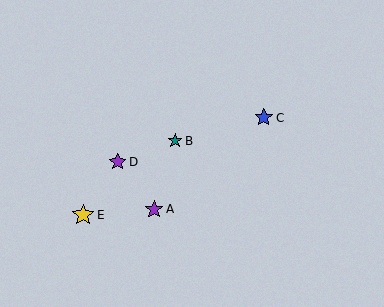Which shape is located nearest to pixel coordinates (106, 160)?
The purple star (labeled D) at (118, 162) is nearest to that location.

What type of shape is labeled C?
Shape C is a blue star.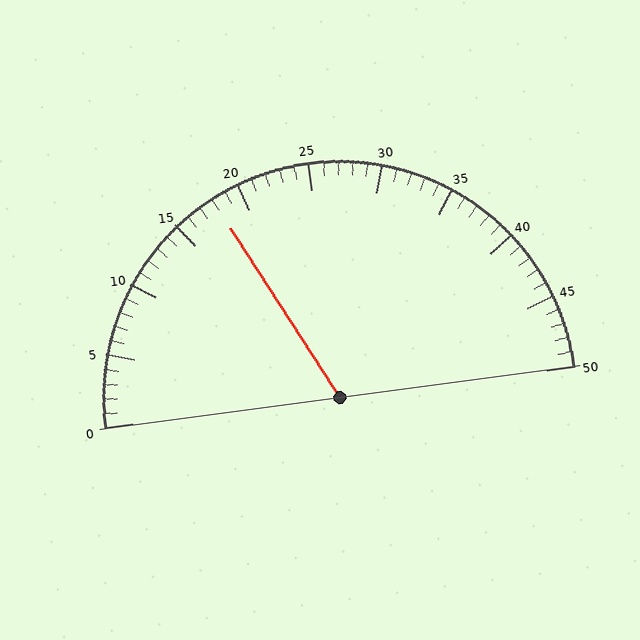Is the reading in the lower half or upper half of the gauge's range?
The reading is in the lower half of the range (0 to 50).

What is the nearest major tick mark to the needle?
The nearest major tick mark is 20.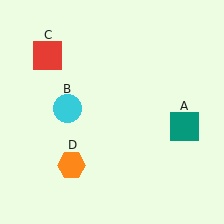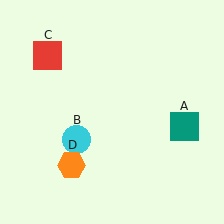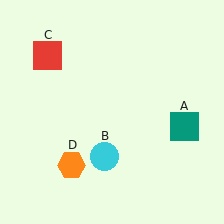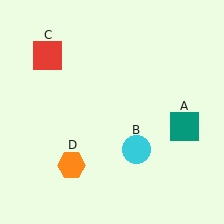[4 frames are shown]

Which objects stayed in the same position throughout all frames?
Teal square (object A) and red square (object C) and orange hexagon (object D) remained stationary.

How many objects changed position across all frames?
1 object changed position: cyan circle (object B).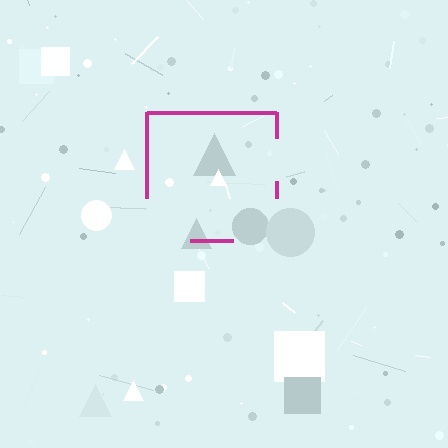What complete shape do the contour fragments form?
The contour fragments form a square.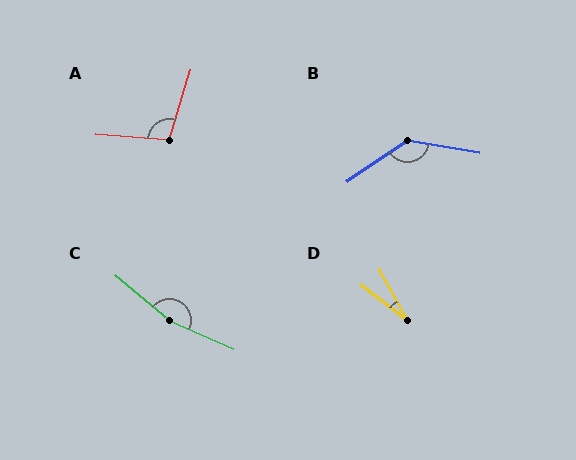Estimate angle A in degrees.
Approximately 103 degrees.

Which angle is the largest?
C, at approximately 164 degrees.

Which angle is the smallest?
D, at approximately 24 degrees.